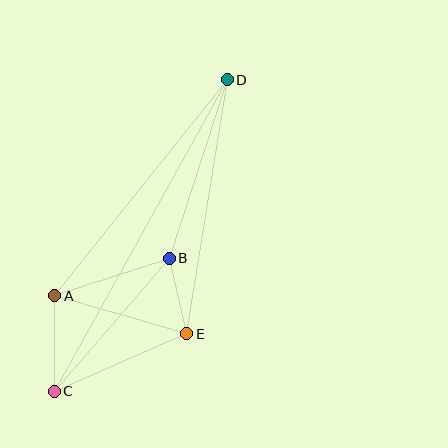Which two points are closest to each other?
Points B and E are closest to each other.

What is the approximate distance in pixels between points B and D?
The distance between B and D is approximately 188 pixels.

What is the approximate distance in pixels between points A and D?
The distance between A and D is approximately 277 pixels.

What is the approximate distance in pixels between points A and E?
The distance between A and E is approximately 137 pixels.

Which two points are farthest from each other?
Points C and D are farthest from each other.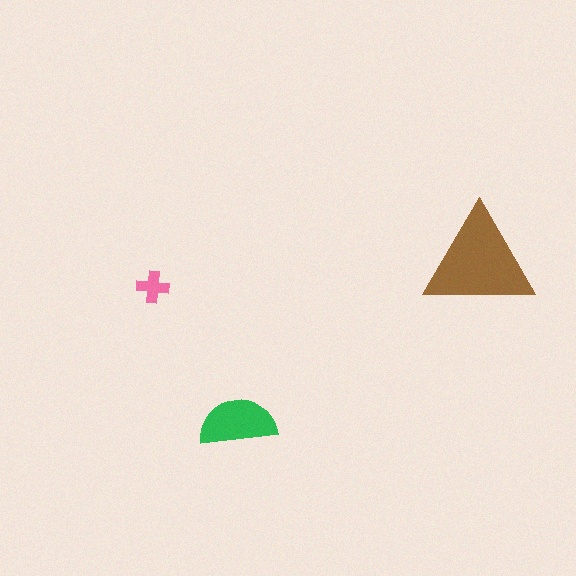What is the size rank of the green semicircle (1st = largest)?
2nd.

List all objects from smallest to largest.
The pink cross, the green semicircle, the brown triangle.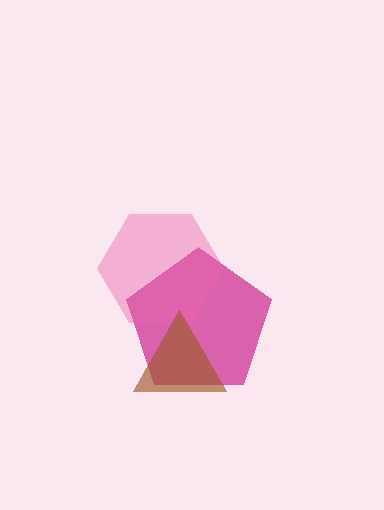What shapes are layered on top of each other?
The layered shapes are: a magenta pentagon, a pink hexagon, a brown triangle.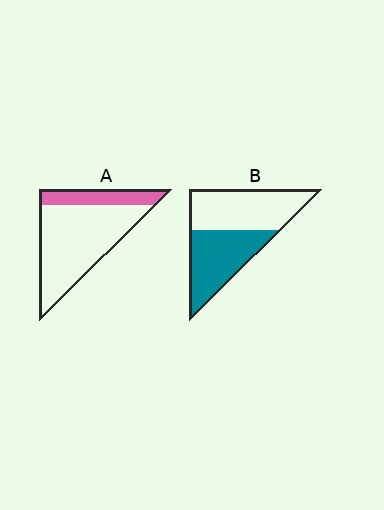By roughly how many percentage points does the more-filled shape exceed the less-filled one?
By roughly 25 percentage points (B over A).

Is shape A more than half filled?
No.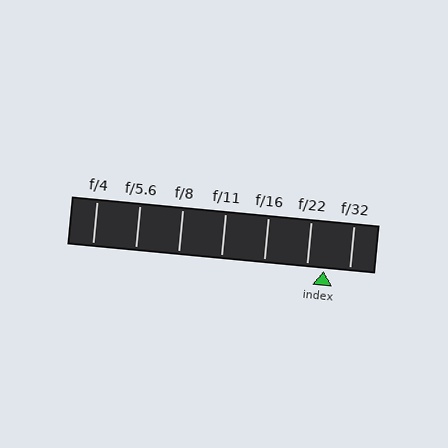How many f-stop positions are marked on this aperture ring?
There are 7 f-stop positions marked.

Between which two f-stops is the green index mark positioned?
The index mark is between f/22 and f/32.